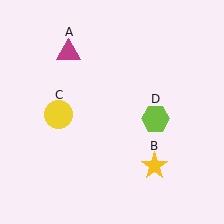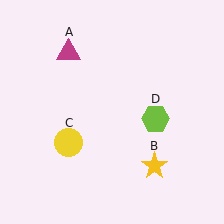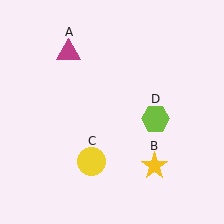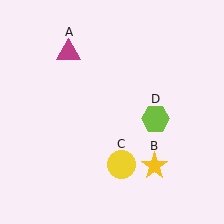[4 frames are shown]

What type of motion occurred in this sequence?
The yellow circle (object C) rotated counterclockwise around the center of the scene.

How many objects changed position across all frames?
1 object changed position: yellow circle (object C).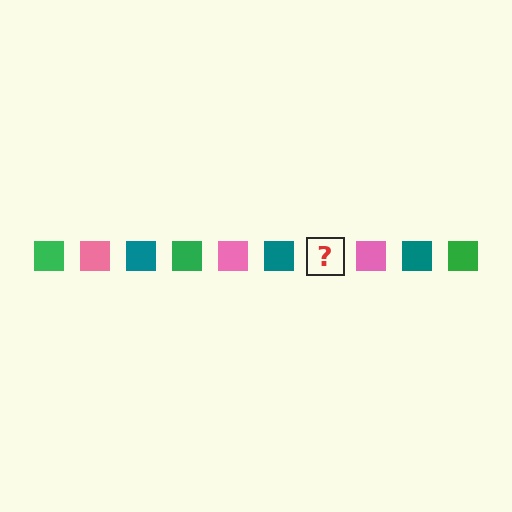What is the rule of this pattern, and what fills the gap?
The rule is that the pattern cycles through green, pink, teal squares. The gap should be filled with a green square.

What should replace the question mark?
The question mark should be replaced with a green square.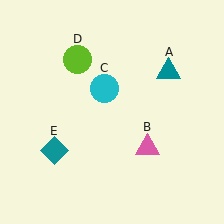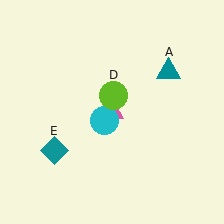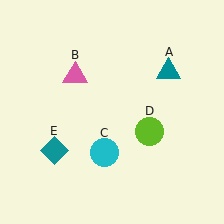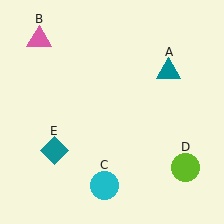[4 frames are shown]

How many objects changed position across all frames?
3 objects changed position: pink triangle (object B), cyan circle (object C), lime circle (object D).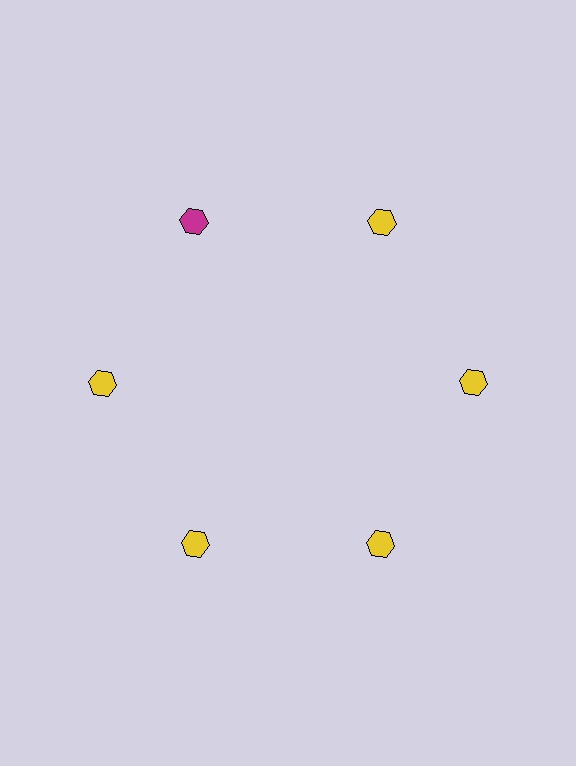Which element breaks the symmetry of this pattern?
The magenta hexagon at roughly the 11 o'clock position breaks the symmetry. All other shapes are yellow hexagons.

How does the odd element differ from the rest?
It has a different color: magenta instead of yellow.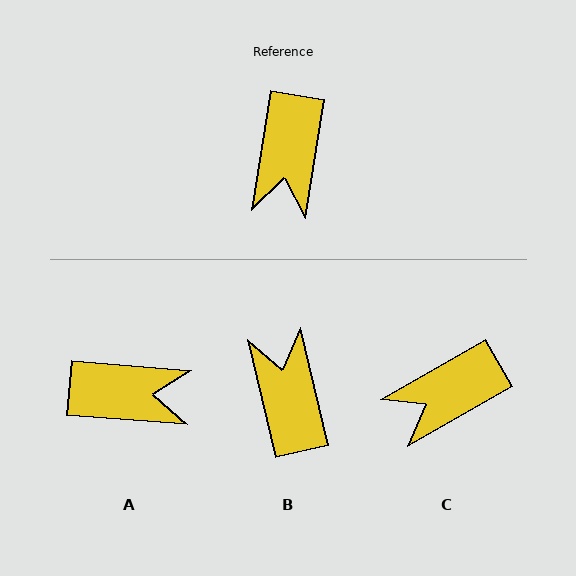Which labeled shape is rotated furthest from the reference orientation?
B, about 158 degrees away.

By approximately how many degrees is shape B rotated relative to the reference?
Approximately 158 degrees clockwise.